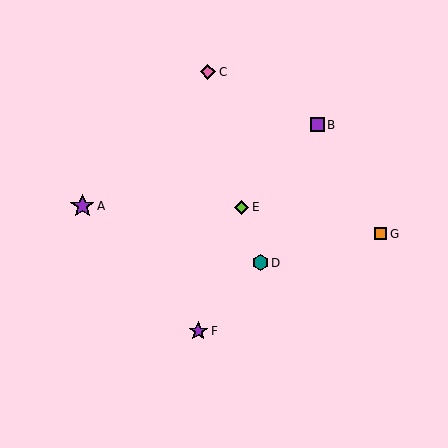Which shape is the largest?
The purple star (labeled A) is the largest.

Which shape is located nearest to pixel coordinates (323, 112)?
The purple square (labeled B) at (317, 125) is nearest to that location.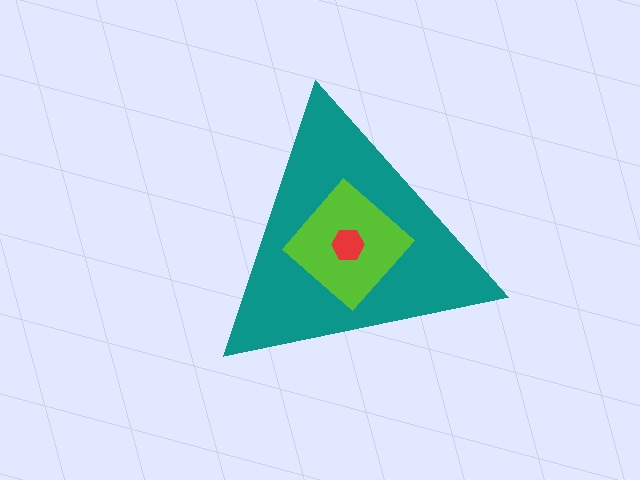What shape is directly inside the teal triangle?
The lime diamond.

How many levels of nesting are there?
3.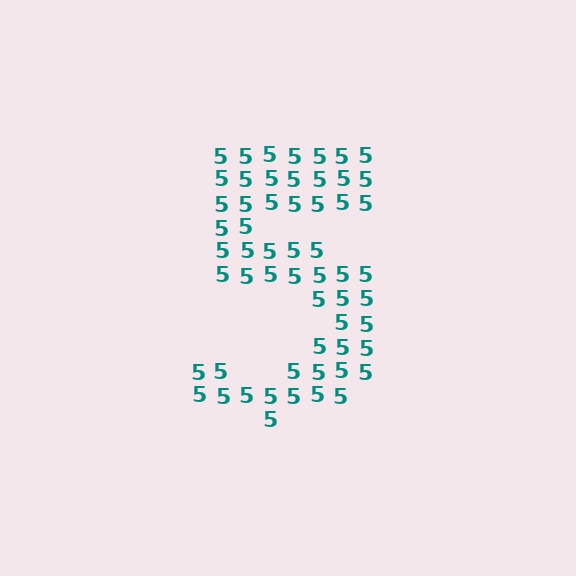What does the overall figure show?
The overall figure shows the digit 5.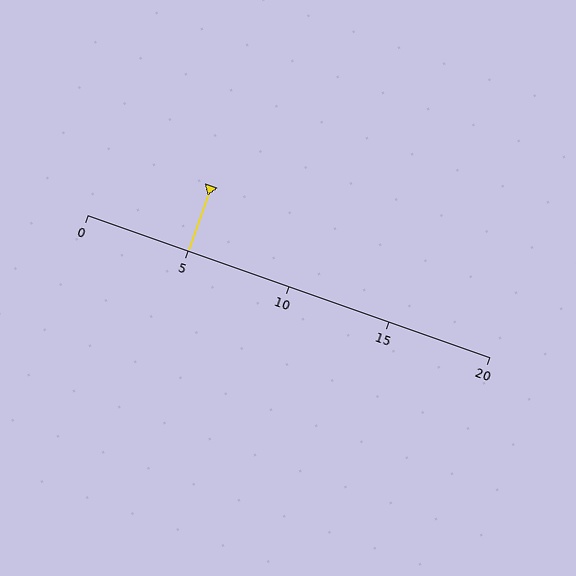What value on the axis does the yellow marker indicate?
The marker indicates approximately 5.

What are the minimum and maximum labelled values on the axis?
The axis runs from 0 to 20.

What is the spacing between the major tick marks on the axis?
The major ticks are spaced 5 apart.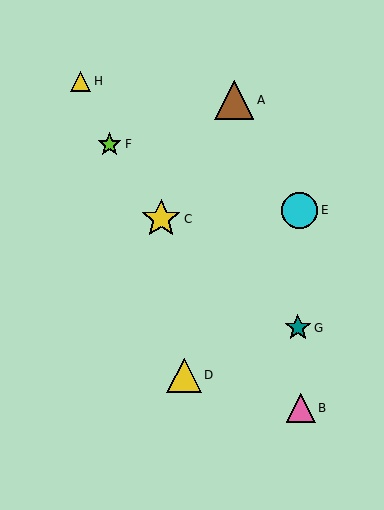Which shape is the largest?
The yellow star (labeled C) is the largest.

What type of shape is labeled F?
Shape F is a lime star.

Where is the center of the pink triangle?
The center of the pink triangle is at (301, 408).